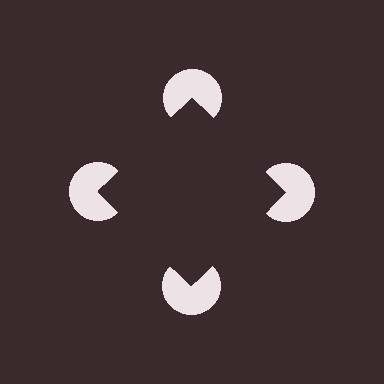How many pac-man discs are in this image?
There are 4 — one at each vertex of the illusory square.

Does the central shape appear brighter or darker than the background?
It typically appears slightly darker than the background, even though no actual brightness change is drawn.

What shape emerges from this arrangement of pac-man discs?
An illusory square — its edges are inferred from the aligned wedge cuts in the pac-man discs, not physically drawn.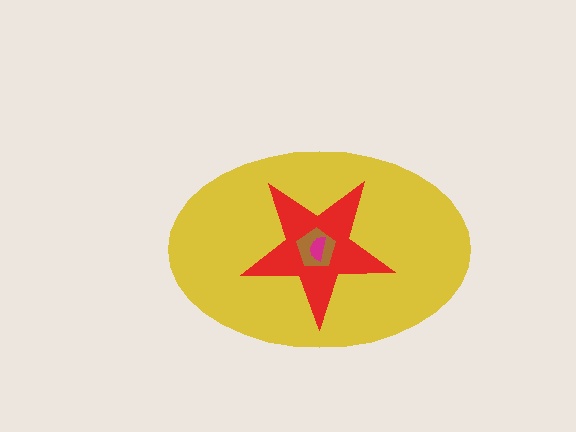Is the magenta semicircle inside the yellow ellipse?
Yes.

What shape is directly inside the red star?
The brown pentagon.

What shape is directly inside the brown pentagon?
The magenta semicircle.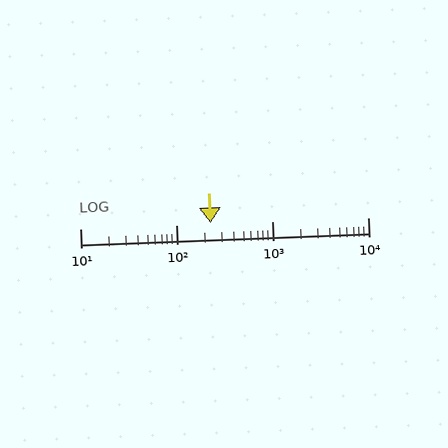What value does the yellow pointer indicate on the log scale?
The pointer indicates approximately 230.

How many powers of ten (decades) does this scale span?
The scale spans 3 decades, from 10 to 10000.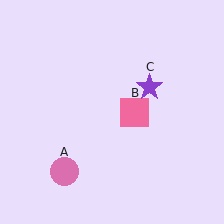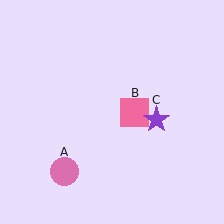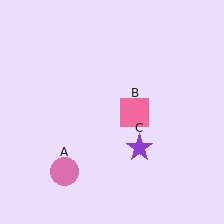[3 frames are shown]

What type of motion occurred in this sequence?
The purple star (object C) rotated clockwise around the center of the scene.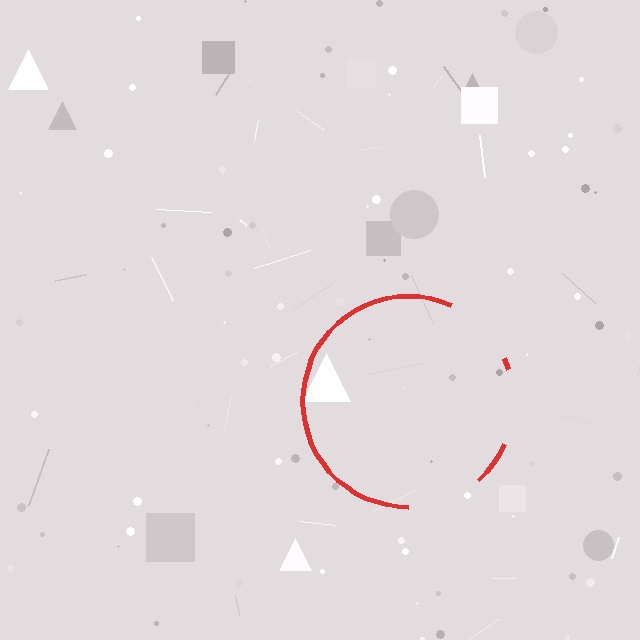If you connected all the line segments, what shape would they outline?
They would outline a circle.